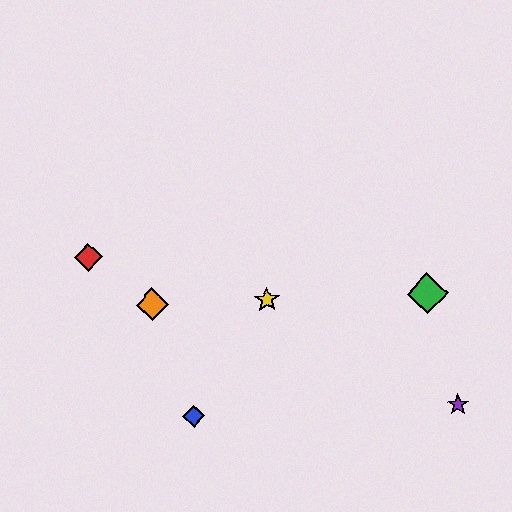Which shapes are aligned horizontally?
The green diamond, the yellow star, the orange diamond are aligned horizontally.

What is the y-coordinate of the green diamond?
The green diamond is at y≈293.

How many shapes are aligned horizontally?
3 shapes (the green diamond, the yellow star, the orange diamond) are aligned horizontally.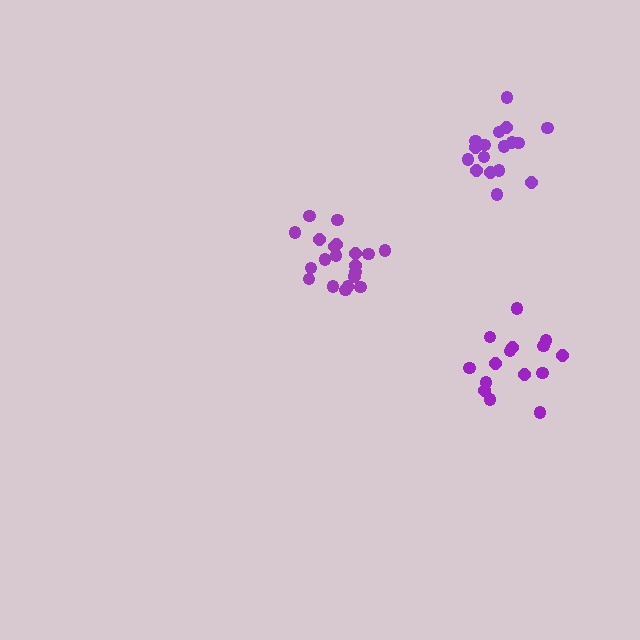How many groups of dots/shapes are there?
There are 3 groups.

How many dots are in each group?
Group 1: 17 dots, Group 2: 15 dots, Group 3: 20 dots (52 total).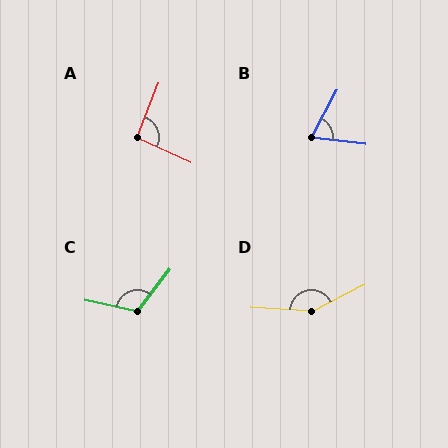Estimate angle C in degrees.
Approximately 115 degrees.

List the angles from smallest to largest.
B (69°), A (93°), C (115°), D (150°).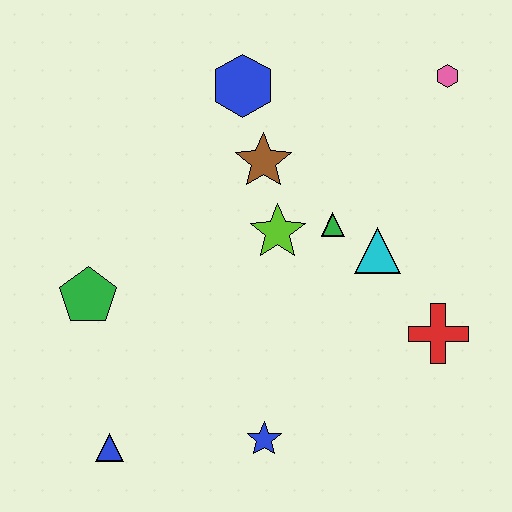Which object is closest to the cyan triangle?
The green triangle is closest to the cyan triangle.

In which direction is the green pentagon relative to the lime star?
The green pentagon is to the left of the lime star.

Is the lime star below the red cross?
No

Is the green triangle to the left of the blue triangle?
No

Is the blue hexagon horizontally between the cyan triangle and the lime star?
No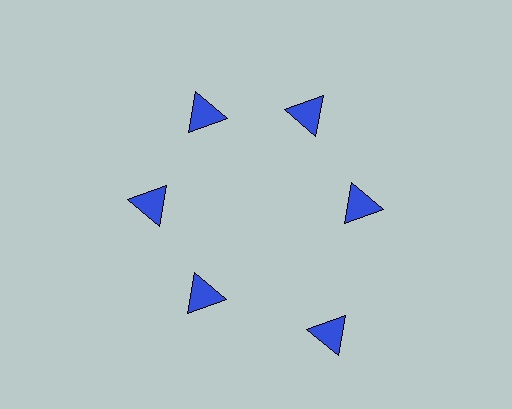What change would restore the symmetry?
The symmetry would be restored by moving it inward, back onto the ring so that all 6 triangles sit at equal angles and equal distance from the center.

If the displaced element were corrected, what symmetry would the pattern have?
It would have 6-fold rotational symmetry — the pattern would map onto itself every 60 degrees.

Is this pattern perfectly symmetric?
No. The 6 blue triangles are arranged in a ring, but one element near the 5 o'clock position is pushed outward from the center, breaking the 6-fold rotational symmetry.